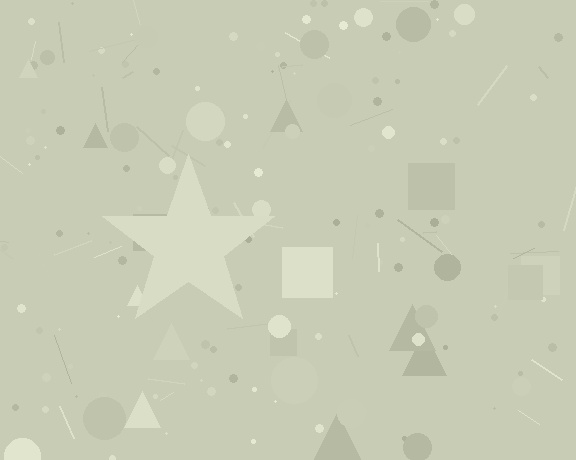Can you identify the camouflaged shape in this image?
The camouflaged shape is a star.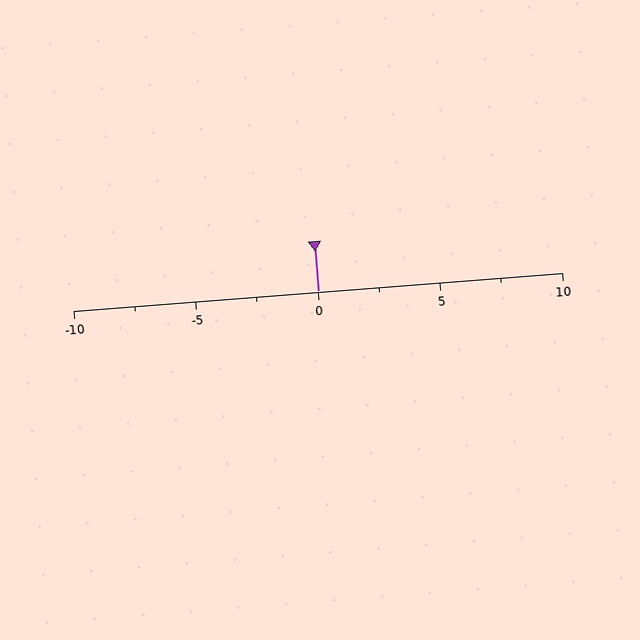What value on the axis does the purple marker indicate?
The marker indicates approximately 0.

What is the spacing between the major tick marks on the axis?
The major ticks are spaced 5 apart.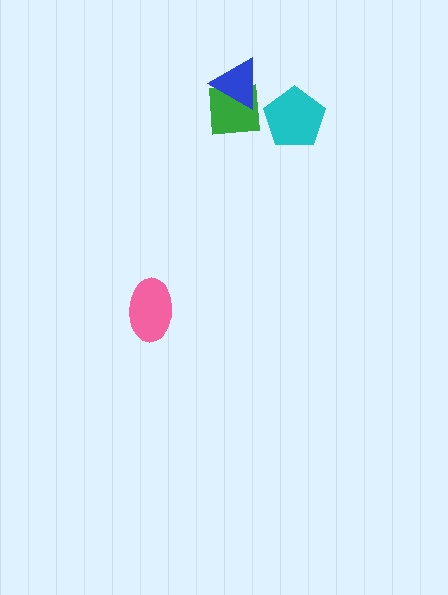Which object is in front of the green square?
The blue triangle is in front of the green square.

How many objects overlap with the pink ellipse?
0 objects overlap with the pink ellipse.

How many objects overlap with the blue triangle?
1 object overlaps with the blue triangle.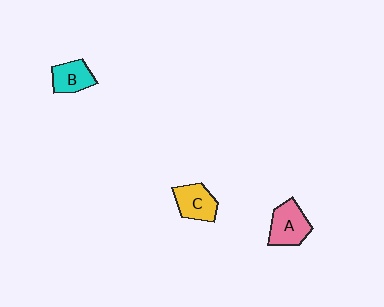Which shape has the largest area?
Shape A (pink).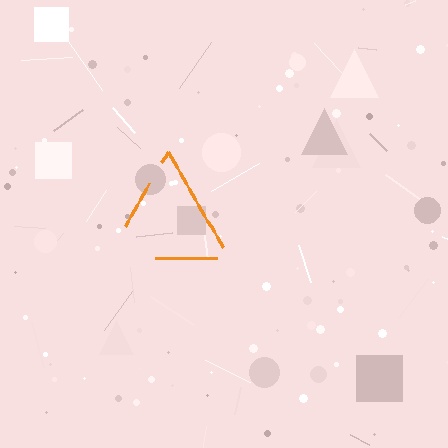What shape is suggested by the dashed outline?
The dashed outline suggests a triangle.